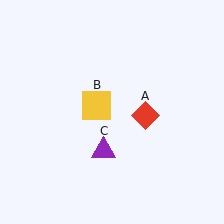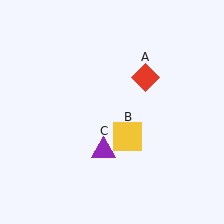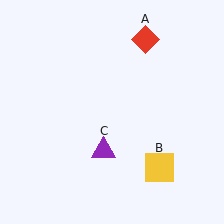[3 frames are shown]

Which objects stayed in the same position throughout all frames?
Purple triangle (object C) remained stationary.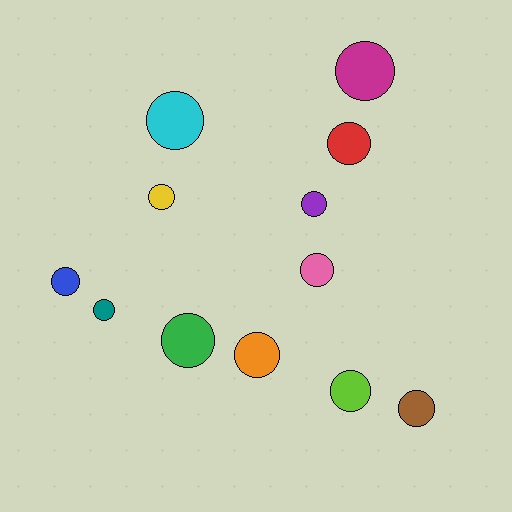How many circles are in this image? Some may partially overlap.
There are 12 circles.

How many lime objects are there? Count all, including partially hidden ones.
There is 1 lime object.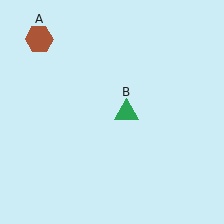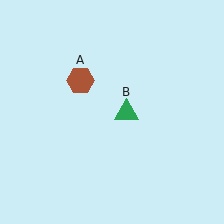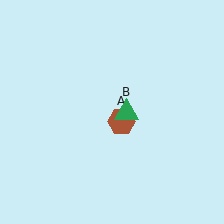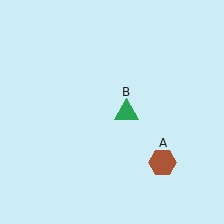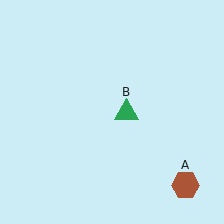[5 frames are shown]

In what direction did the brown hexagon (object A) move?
The brown hexagon (object A) moved down and to the right.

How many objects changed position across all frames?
1 object changed position: brown hexagon (object A).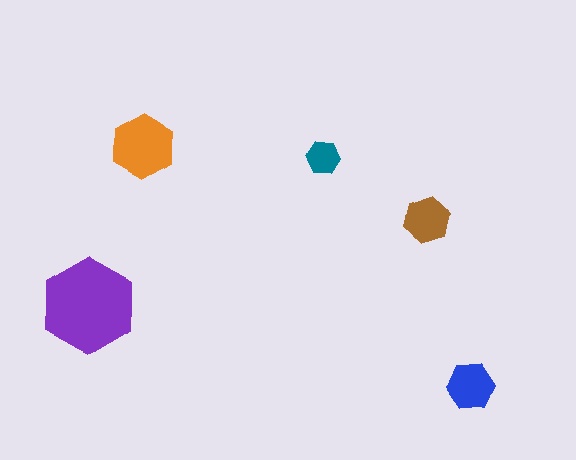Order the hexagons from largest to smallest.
the purple one, the orange one, the blue one, the brown one, the teal one.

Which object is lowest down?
The blue hexagon is bottommost.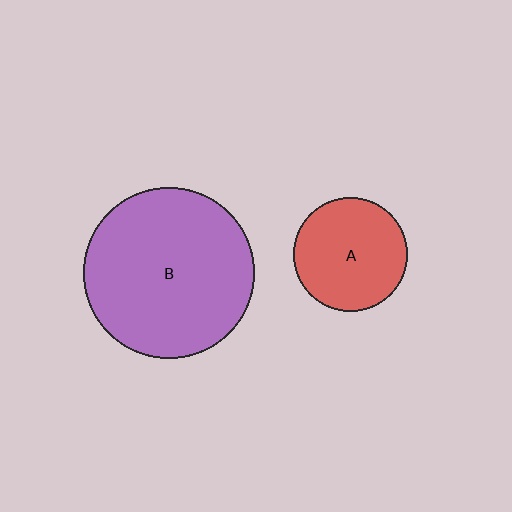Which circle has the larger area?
Circle B (purple).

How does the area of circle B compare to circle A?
Approximately 2.3 times.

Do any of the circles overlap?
No, none of the circles overlap.